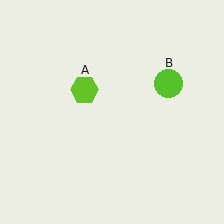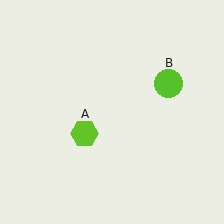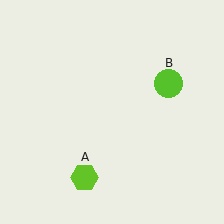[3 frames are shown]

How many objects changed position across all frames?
1 object changed position: lime hexagon (object A).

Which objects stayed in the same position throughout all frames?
Lime circle (object B) remained stationary.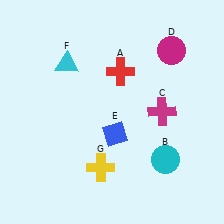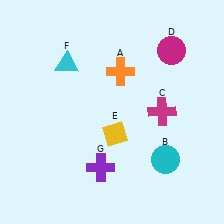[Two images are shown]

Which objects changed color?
A changed from red to orange. E changed from blue to yellow. G changed from yellow to purple.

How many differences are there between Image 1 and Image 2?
There are 3 differences between the two images.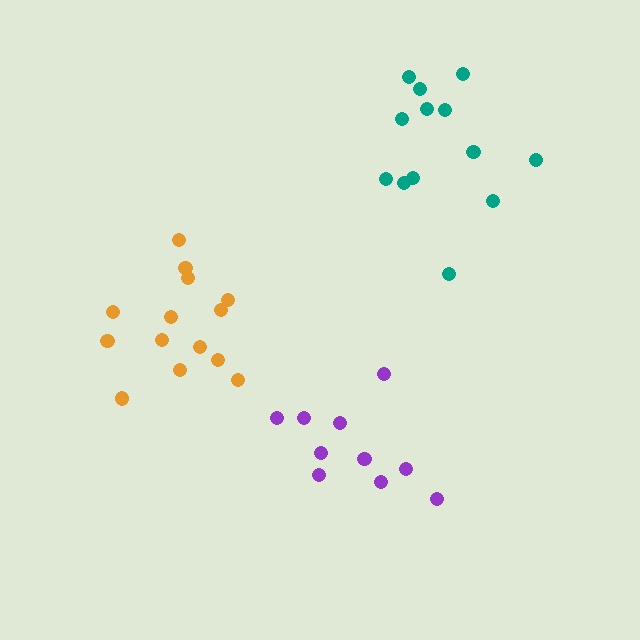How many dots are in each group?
Group 1: 13 dots, Group 2: 10 dots, Group 3: 14 dots (37 total).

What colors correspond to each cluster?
The clusters are colored: teal, purple, orange.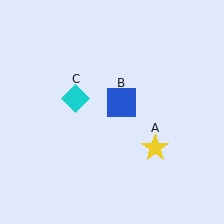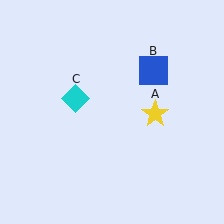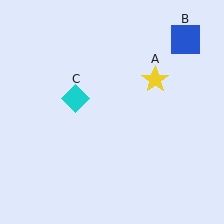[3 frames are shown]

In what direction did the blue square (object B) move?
The blue square (object B) moved up and to the right.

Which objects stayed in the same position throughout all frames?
Cyan diamond (object C) remained stationary.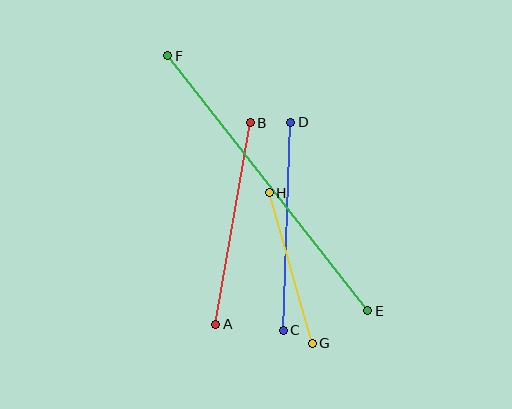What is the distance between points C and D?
The distance is approximately 208 pixels.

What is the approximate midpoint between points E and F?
The midpoint is at approximately (268, 183) pixels.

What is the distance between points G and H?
The distance is approximately 156 pixels.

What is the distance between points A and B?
The distance is approximately 205 pixels.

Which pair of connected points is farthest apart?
Points E and F are farthest apart.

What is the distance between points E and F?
The distance is approximately 324 pixels.